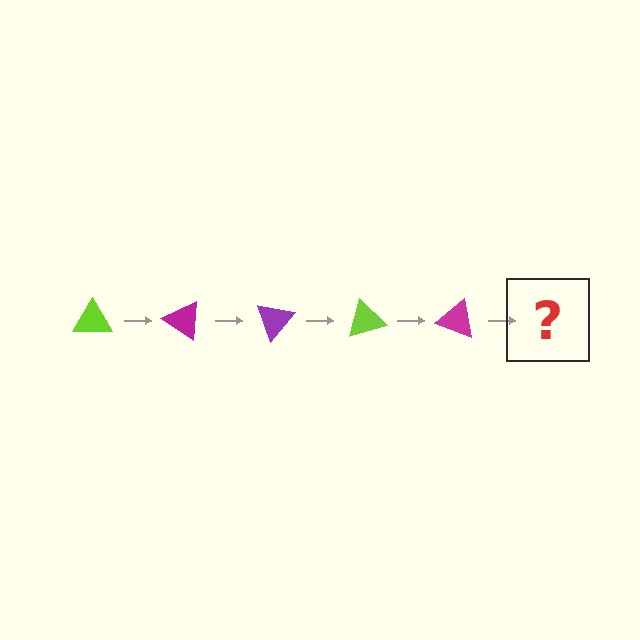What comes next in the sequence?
The next element should be a purple triangle, rotated 175 degrees from the start.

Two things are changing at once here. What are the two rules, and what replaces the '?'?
The two rules are that it rotates 35 degrees each step and the color cycles through lime, magenta, and purple. The '?' should be a purple triangle, rotated 175 degrees from the start.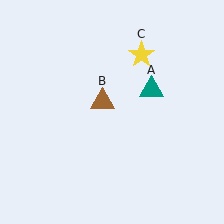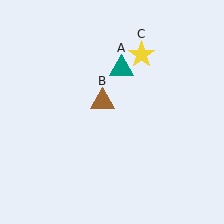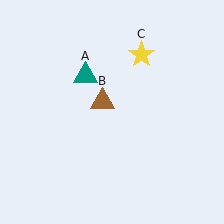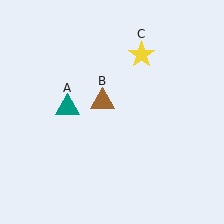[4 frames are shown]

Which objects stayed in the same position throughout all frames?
Brown triangle (object B) and yellow star (object C) remained stationary.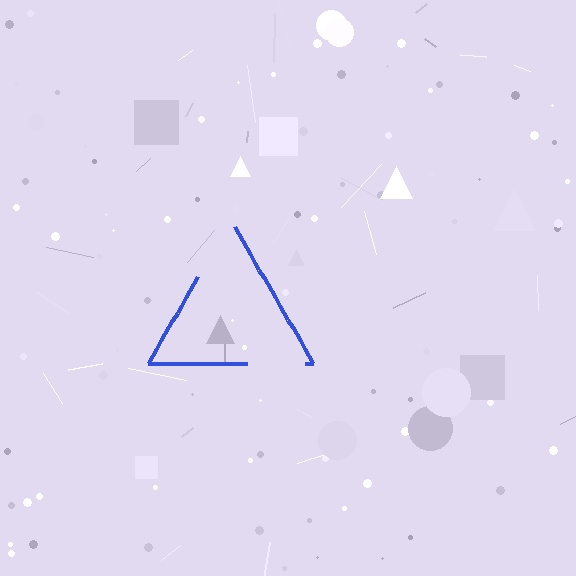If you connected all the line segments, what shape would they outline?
They would outline a triangle.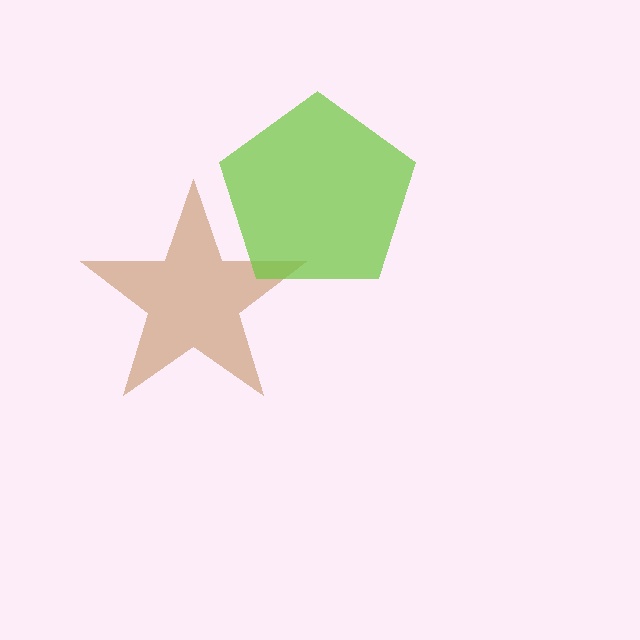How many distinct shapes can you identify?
There are 2 distinct shapes: a brown star, a lime pentagon.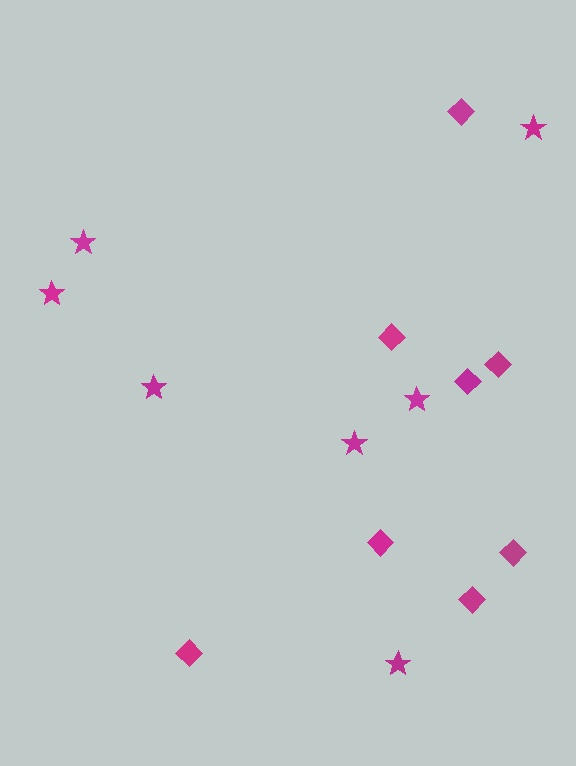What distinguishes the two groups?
There are 2 groups: one group of diamonds (8) and one group of stars (7).